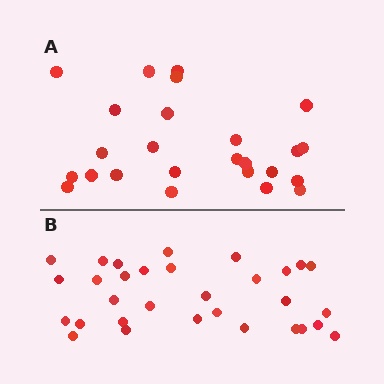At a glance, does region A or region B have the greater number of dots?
Region B (the bottom region) has more dots.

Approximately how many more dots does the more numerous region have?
Region B has about 6 more dots than region A.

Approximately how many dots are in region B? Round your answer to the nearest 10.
About 30 dots. (The exact count is 31, which rounds to 30.)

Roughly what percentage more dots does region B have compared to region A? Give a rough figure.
About 25% more.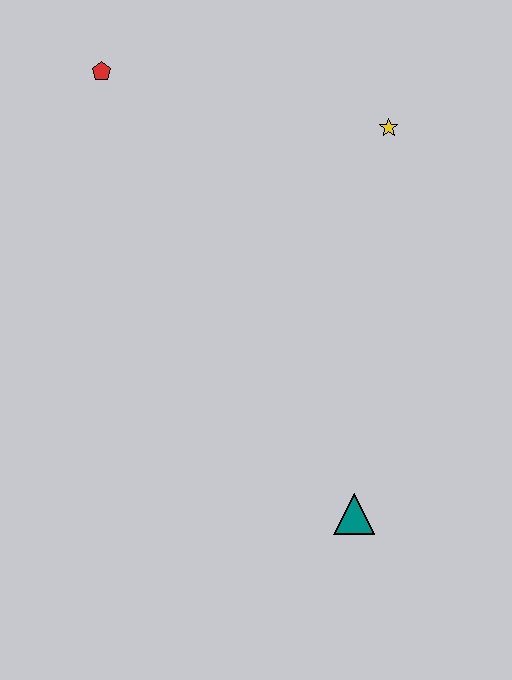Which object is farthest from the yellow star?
The teal triangle is farthest from the yellow star.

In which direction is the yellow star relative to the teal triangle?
The yellow star is above the teal triangle.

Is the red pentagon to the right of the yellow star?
No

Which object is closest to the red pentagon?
The yellow star is closest to the red pentagon.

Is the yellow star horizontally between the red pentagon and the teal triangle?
No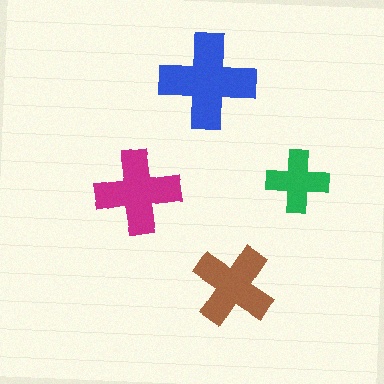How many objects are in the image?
There are 4 objects in the image.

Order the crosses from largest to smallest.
the blue one, the magenta one, the brown one, the green one.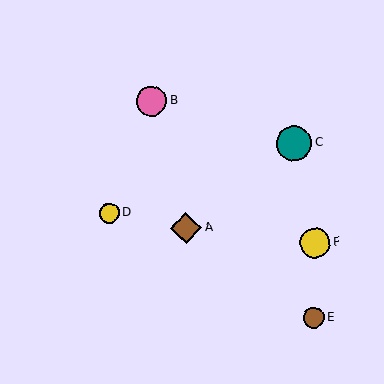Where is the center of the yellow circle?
The center of the yellow circle is at (315, 243).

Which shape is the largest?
The teal circle (labeled C) is the largest.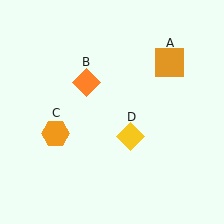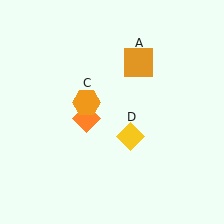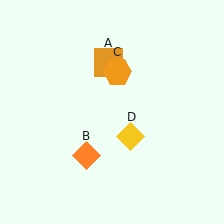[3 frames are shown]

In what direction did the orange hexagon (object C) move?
The orange hexagon (object C) moved up and to the right.